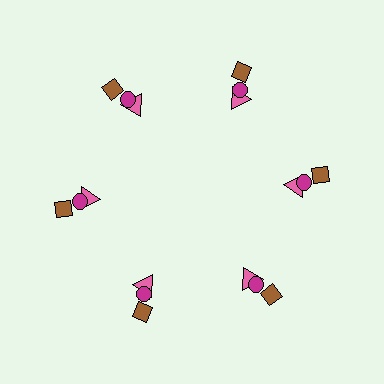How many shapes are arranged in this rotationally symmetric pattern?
There are 18 shapes, arranged in 6 groups of 3.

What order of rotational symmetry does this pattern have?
This pattern has 6-fold rotational symmetry.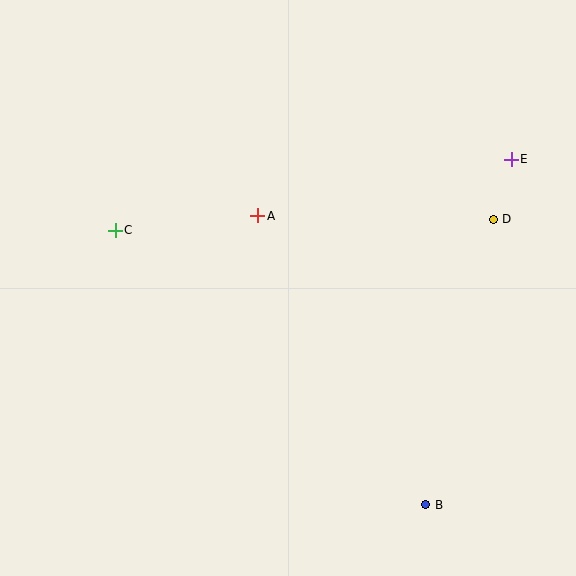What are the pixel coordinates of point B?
Point B is at (425, 505).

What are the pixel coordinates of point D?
Point D is at (493, 219).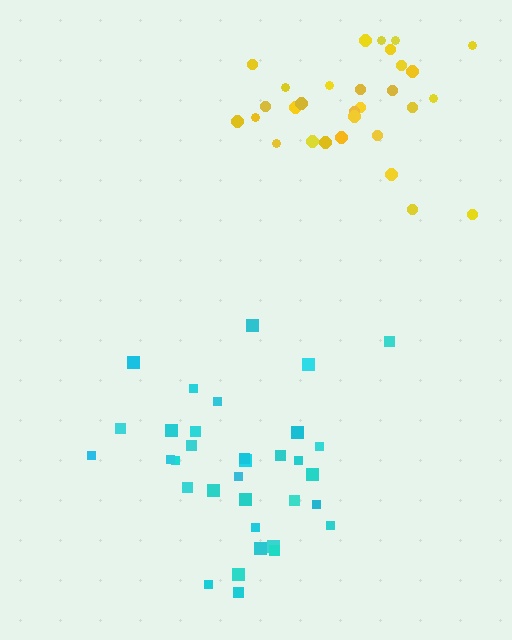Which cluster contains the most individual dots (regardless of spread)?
Cyan (34).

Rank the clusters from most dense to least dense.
yellow, cyan.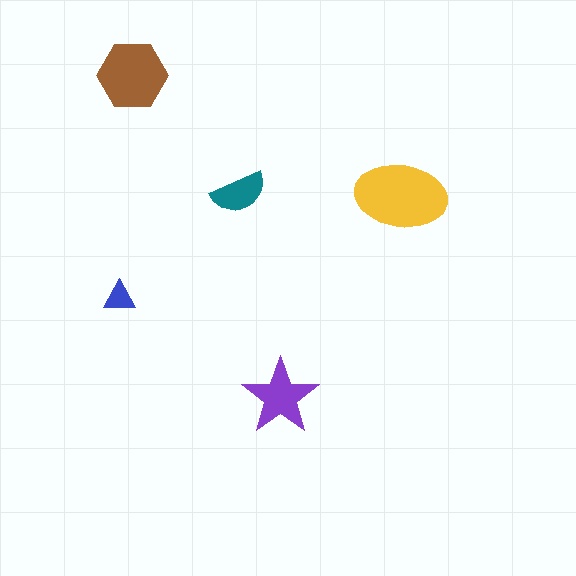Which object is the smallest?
The blue triangle.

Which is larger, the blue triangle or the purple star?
The purple star.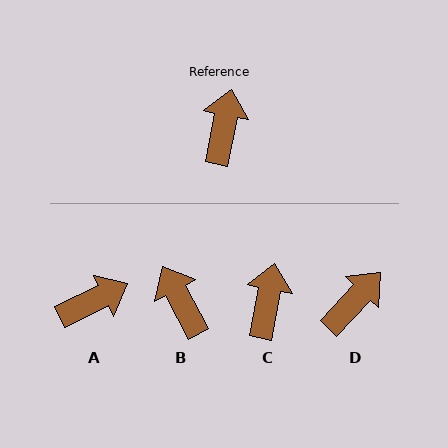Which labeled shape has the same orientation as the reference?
C.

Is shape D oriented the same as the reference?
No, it is off by about 32 degrees.